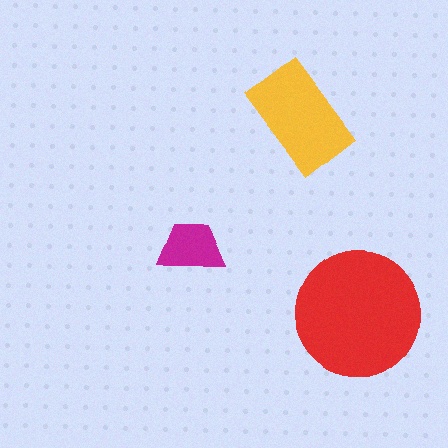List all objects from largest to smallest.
The red circle, the yellow rectangle, the magenta trapezoid.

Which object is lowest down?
The red circle is bottommost.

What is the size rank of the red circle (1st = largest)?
1st.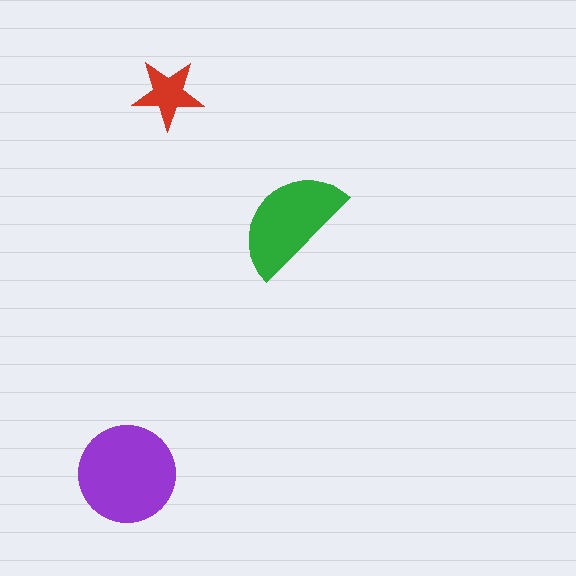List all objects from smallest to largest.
The red star, the green semicircle, the purple circle.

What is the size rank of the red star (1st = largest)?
3rd.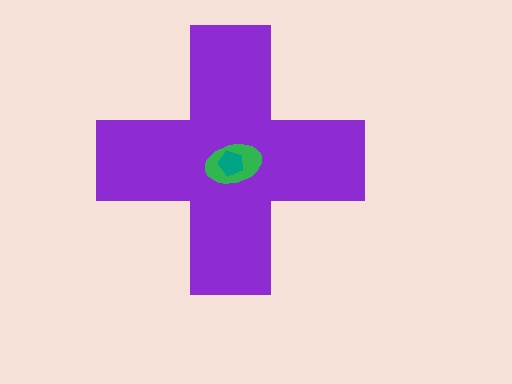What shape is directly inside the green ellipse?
The teal pentagon.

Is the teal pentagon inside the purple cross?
Yes.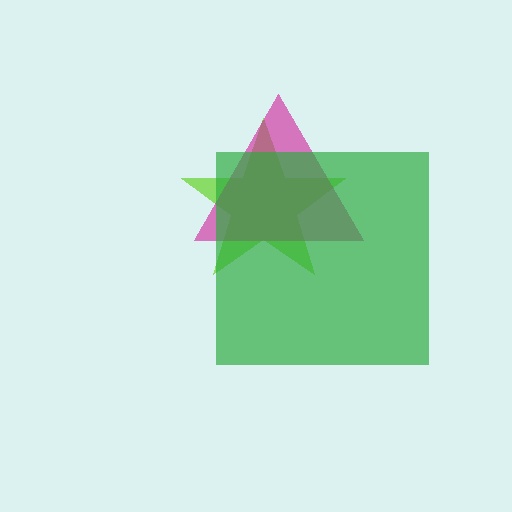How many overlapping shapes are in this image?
There are 3 overlapping shapes in the image.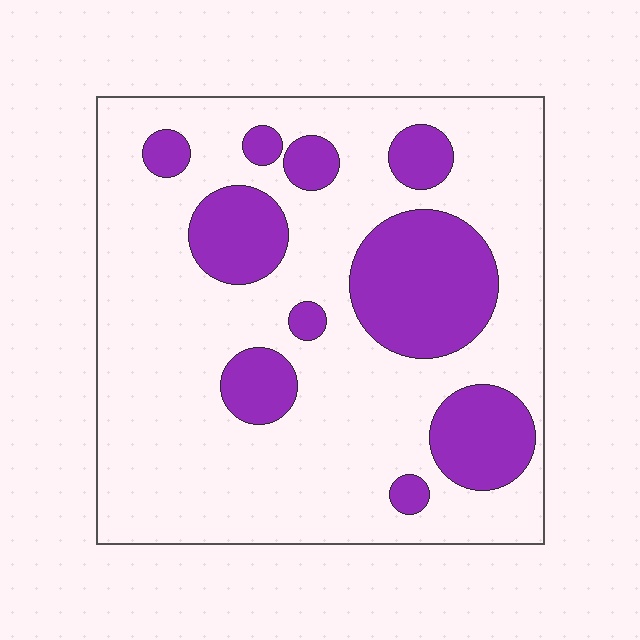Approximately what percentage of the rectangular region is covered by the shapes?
Approximately 25%.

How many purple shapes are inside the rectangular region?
10.